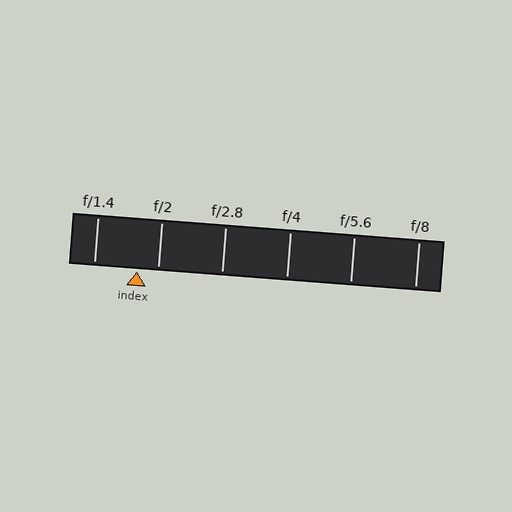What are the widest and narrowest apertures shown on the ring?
The widest aperture shown is f/1.4 and the narrowest is f/8.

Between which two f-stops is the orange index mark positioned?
The index mark is between f/1.4 and f/2.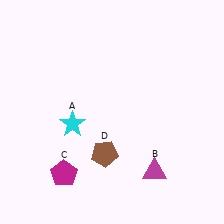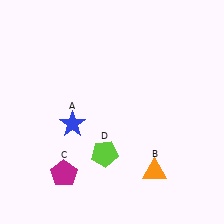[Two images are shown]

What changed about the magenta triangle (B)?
In Image 1, B is magenta. In Image 2, it changed to orange.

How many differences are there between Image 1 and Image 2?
There are 3 differences between the two images.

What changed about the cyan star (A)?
In Image 1, A is cyan. In Image 2, it changed to blue.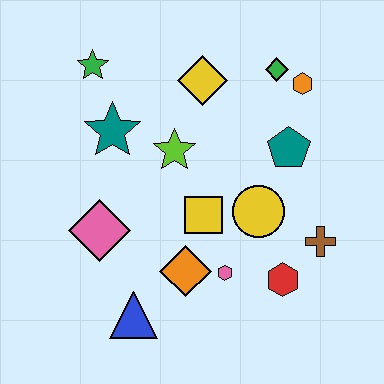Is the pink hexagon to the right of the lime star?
Yes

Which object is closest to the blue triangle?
The orange diamond is closest to the blue triangle.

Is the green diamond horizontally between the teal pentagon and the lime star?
Yes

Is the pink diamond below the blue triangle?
No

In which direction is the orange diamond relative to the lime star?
The orange diamond is below the lime star.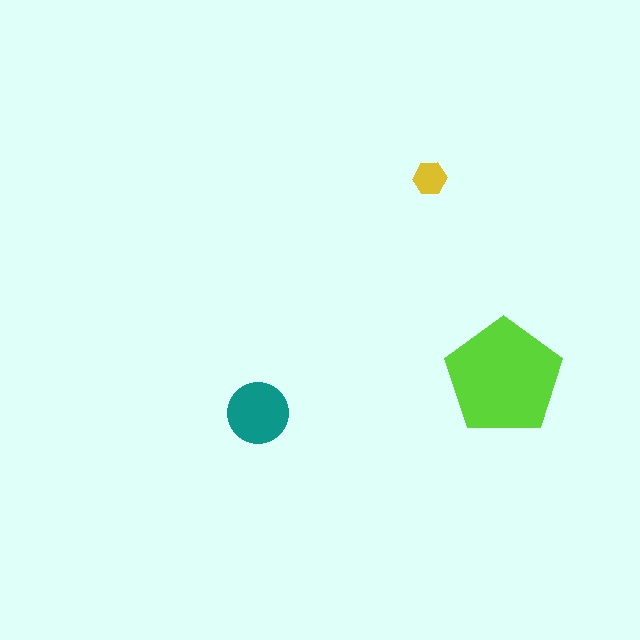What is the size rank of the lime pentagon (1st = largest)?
1st.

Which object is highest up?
The yellow hexagon is topmost.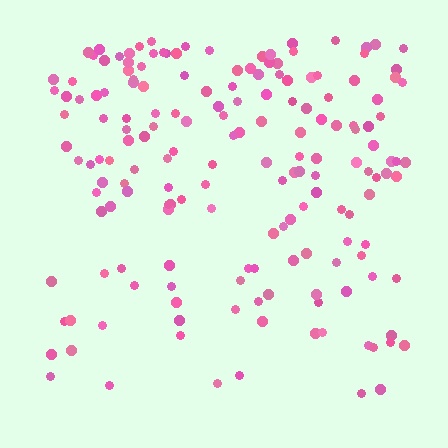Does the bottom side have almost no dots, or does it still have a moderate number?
Still a moderate number, just noticeably fewer than the top.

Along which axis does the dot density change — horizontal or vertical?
Vertical.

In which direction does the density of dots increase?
From bottom to top, with the top side densest.